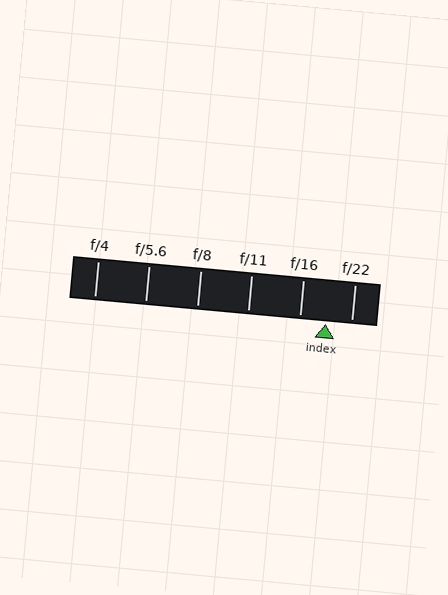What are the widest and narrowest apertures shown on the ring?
The widest aperture shown is f/4 and the narrowest is f/22.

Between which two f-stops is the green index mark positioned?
The index mark is between f/16 and f/22.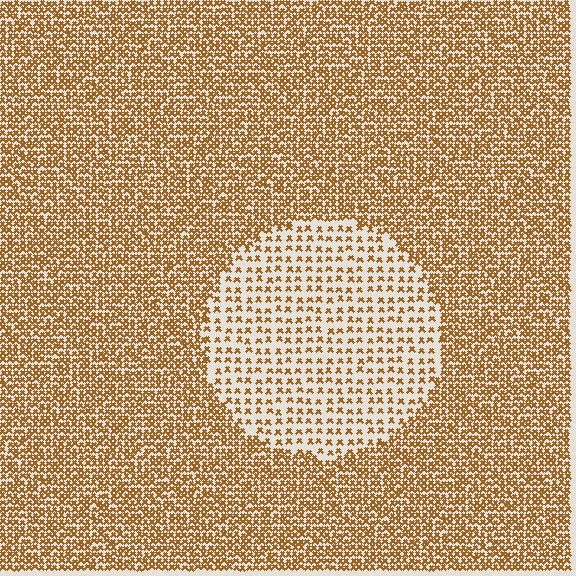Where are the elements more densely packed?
The elements are more densely packed outside the circle boundary.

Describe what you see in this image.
The image contains small brown elements arranged at two different densities. A circle-shaped region is visible where the elements are less densely packed than the surrounding area.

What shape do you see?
I see a circle.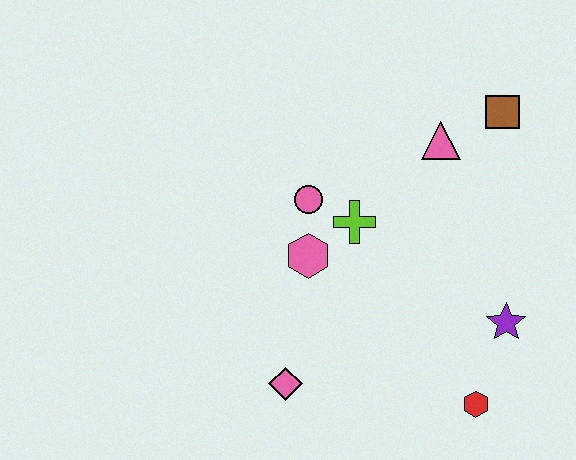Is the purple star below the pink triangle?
Yes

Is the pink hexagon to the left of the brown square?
Yes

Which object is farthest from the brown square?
The pink diamond is farthest from the brown square.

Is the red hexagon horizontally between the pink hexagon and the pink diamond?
No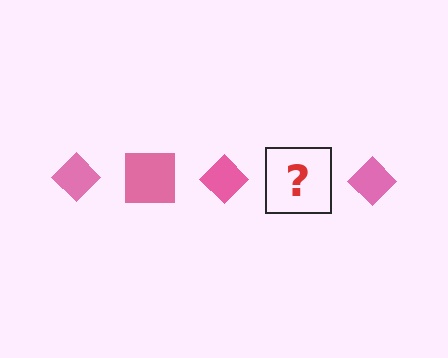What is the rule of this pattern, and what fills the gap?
The rule is that the pattern cycles through diamond, square shapes in pink. The gap should be filled with a pink square.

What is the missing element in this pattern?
The missing element is a pink square.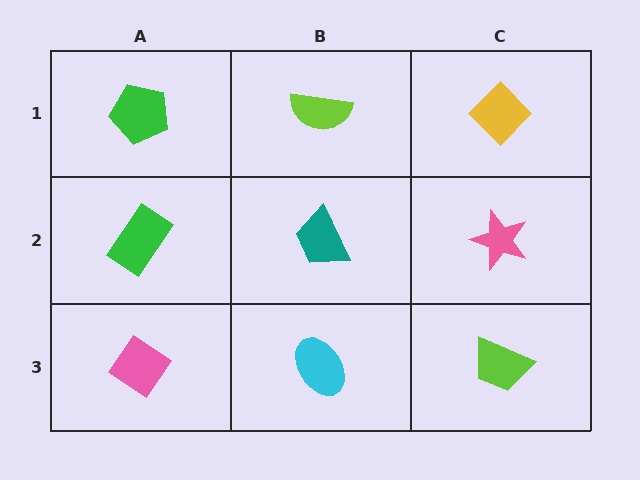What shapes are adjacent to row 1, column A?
A green rectangle (row 2, column A), a lime semicircle (row 1, column B).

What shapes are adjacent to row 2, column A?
A green pentagon (row 1, column A), a pink diamond (row 3, column A), a teal trapezoid (row 2, column B).